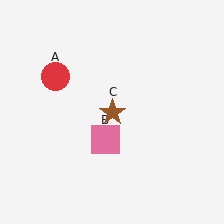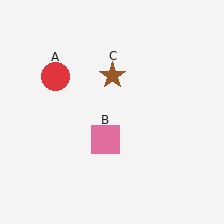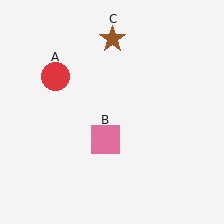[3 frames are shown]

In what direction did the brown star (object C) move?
The brown star (object C) moved up.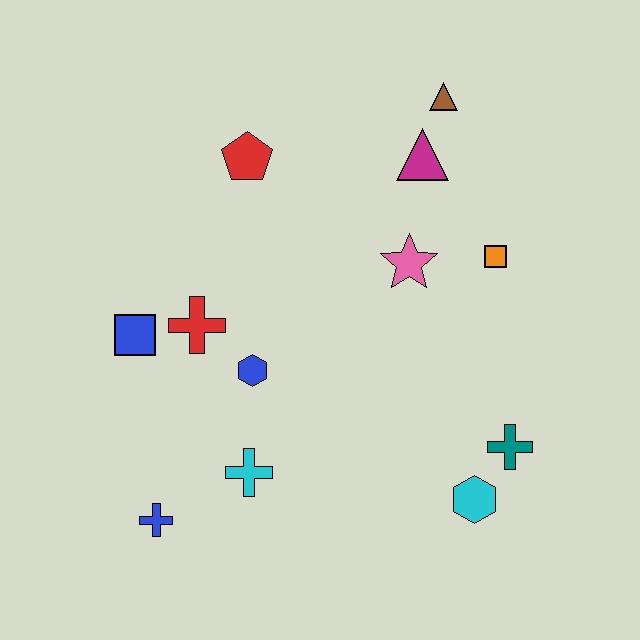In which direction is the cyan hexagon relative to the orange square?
The cyan hexagon is below the orange square.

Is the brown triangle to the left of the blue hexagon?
No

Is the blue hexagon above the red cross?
No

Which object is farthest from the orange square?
The blue cross is farthest from the orange square.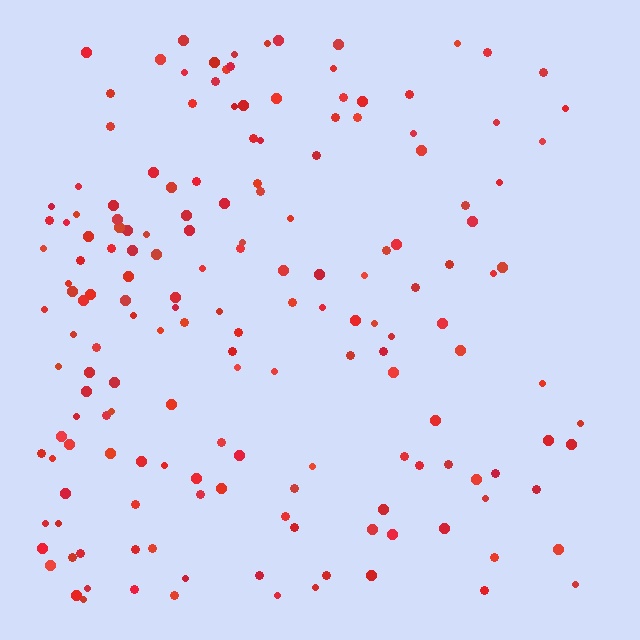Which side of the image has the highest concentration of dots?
The left.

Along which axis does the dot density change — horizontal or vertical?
Horizontal.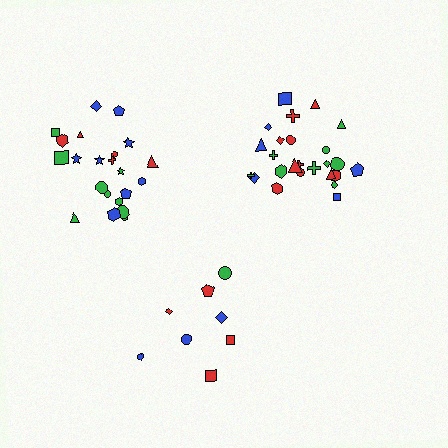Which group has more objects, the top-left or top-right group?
The top-right group.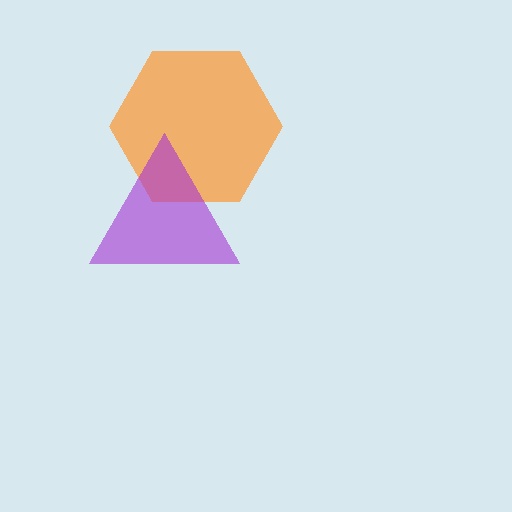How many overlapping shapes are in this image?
There are 2 overlapping shapes in the image.